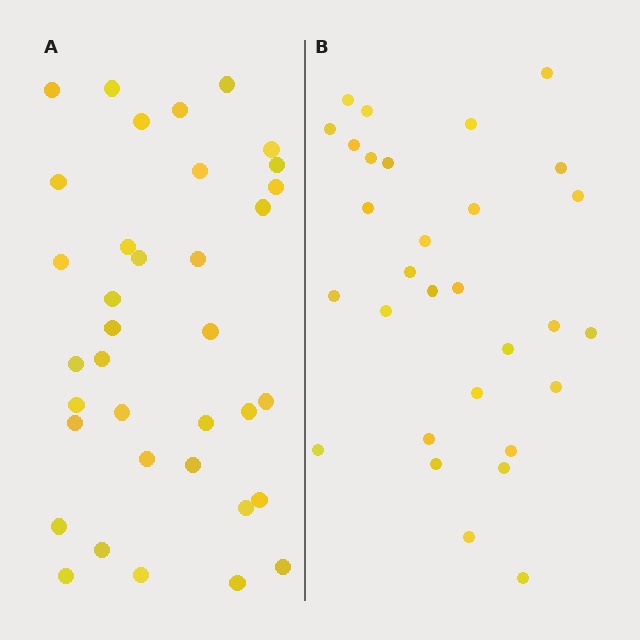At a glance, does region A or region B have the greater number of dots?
Region A (the left region) has more dots.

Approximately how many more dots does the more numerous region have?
Region A has about 6 more dots than region B.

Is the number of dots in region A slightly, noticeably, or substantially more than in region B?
Region A has only slightly more — the two regions are fairly close. The ratio is roughly 1.2 to 1.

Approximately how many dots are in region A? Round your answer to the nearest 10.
About 40 dots. (The exact count is 36, which rounds to 40.)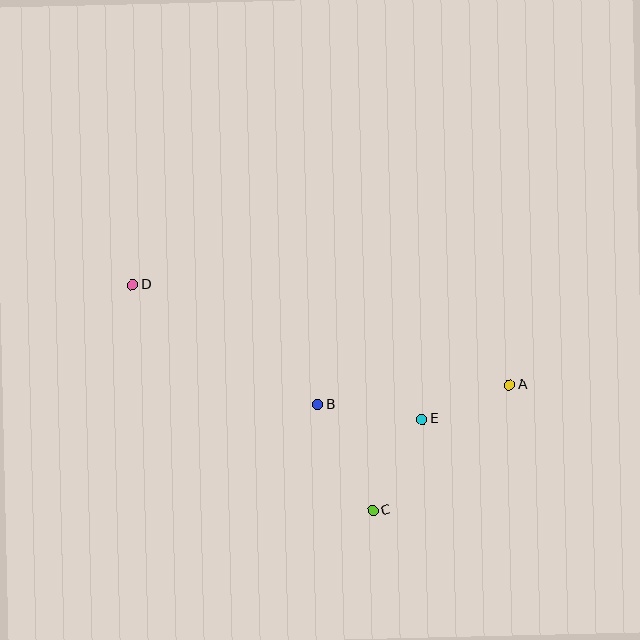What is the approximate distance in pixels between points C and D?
The distance between C and D is approximately 329 pixels.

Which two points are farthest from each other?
Points A and D are farthest from each other.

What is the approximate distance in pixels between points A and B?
The distance between A and B is approximately 192 pixels.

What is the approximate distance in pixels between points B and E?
The distance between B and E is approximately 105 pixels.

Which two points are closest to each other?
Points A and E are closest to each other.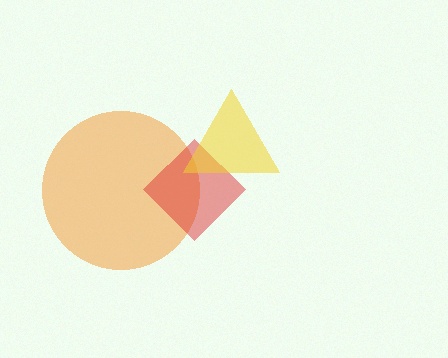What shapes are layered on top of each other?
The layered shapes are: an orange circle, a red diamond, a yellow triangle.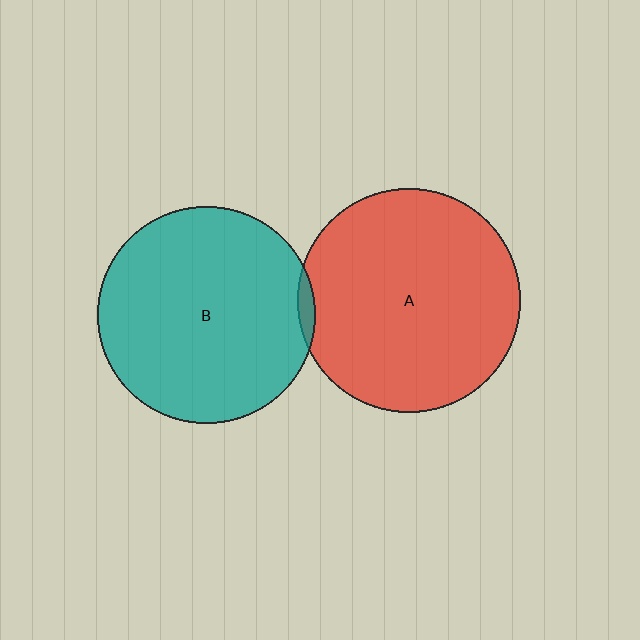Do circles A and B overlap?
Yes.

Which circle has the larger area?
Circle A (red).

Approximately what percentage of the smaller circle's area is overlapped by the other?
Approximately 5%.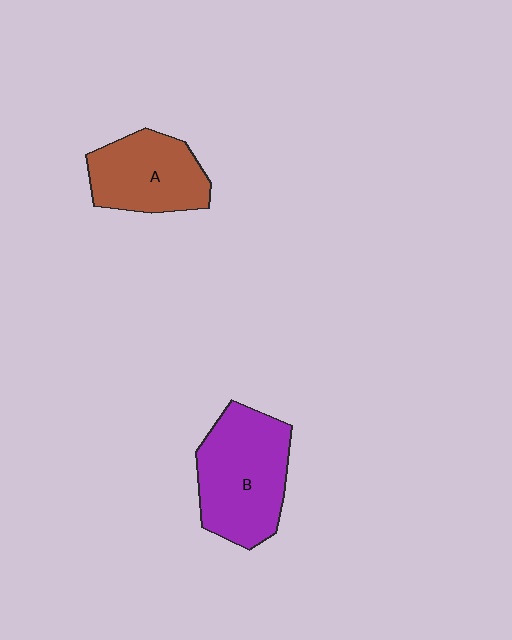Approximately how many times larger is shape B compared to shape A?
Approximately 1.3 times.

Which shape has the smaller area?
Shape A (brown).